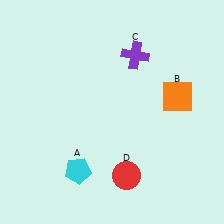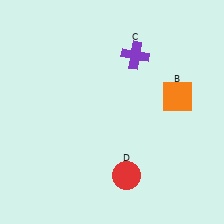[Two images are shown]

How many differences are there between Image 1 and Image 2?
There is 1 difference between the two images.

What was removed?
The cyan pentagon (A) was removed in Image 2.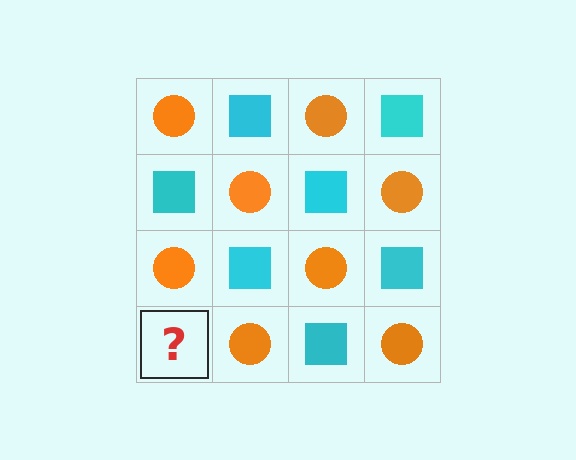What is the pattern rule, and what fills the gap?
The rule is that it alternates orange circle and cyan square in a checkerboard pattern. The gap should be filled with a cyan square.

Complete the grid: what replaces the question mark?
The question mark should be replaced with a cyan square.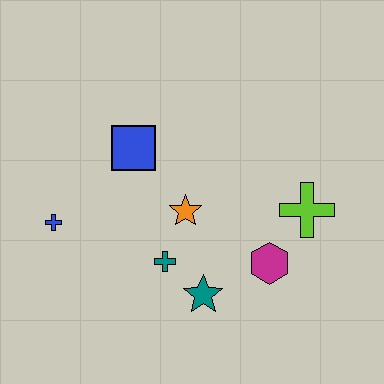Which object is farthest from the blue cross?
The lime cross is farthest from the blue cross.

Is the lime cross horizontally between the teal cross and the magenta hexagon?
No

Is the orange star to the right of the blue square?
Yes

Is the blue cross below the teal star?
No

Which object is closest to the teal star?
The teal cross is closest to the teal star.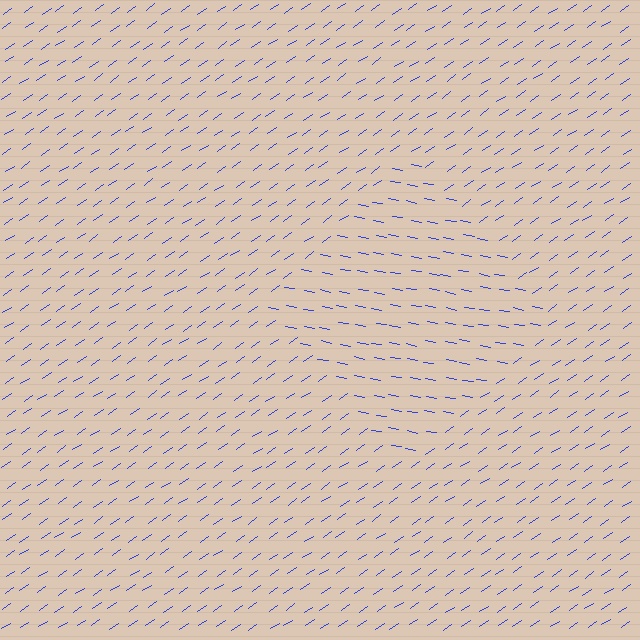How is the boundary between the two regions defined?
The boundary is defined purely by a change in line orientation (approximately 45 degrees difference). All lines are the same color and thickness.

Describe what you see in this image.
The image is filled with small blue line segments. A diamond region in the image has lines oriented differently from the surrounding lines, creating a visible texture boundary.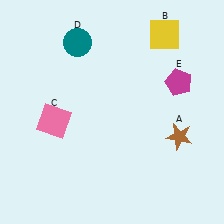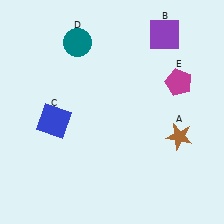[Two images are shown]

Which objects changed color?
B changed from yellow to purple. C changed from pink to blue.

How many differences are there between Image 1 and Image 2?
There are 2 differences between the two images.